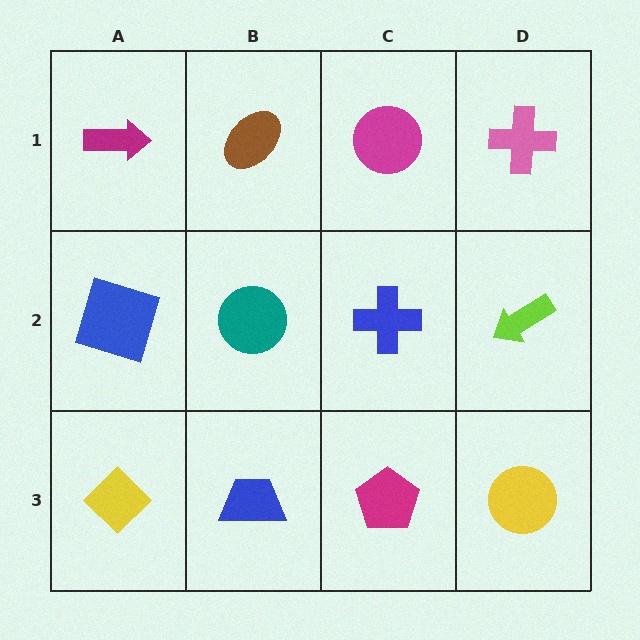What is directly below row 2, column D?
A yellow circle.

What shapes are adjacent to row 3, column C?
A blue cross (row 2, column C), a blue trapezoid (row 3, column B), a yellow circle (row 3, column D).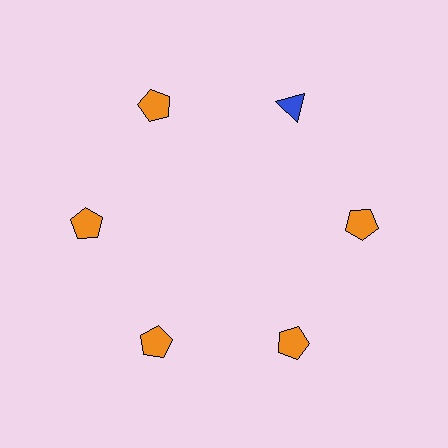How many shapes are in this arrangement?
There are 6 shapes arranged in a ring pattern.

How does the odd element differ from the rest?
It differs in both color (blue instead of orange) and shape (triangle instead of pentagon).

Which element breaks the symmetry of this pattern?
The blue triangle at roughly the 1 o'clock position breaks the symmetry. All other shapes are orange pentagons.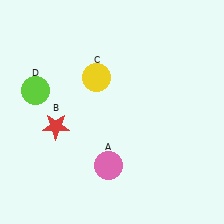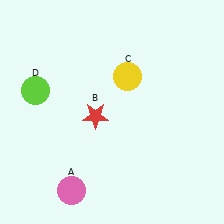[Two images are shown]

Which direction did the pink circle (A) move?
The pink circle (A) moved left.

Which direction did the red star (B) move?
The red star (B) moved right.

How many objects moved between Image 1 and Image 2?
3 objects moved between the two images.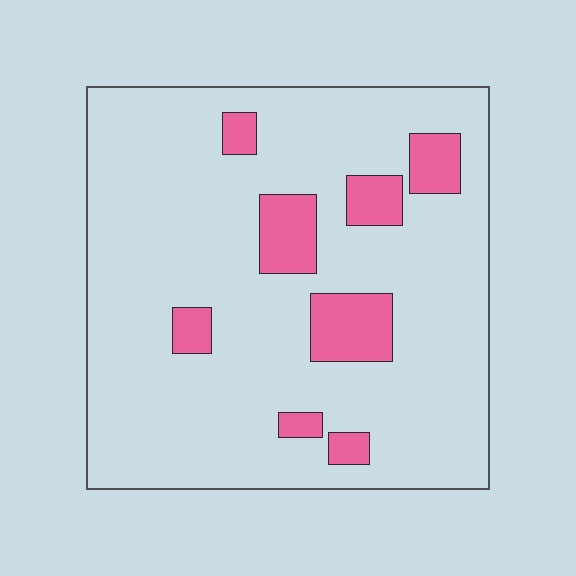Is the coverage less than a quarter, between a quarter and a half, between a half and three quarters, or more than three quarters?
Less than a quarter.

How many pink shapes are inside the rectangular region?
8.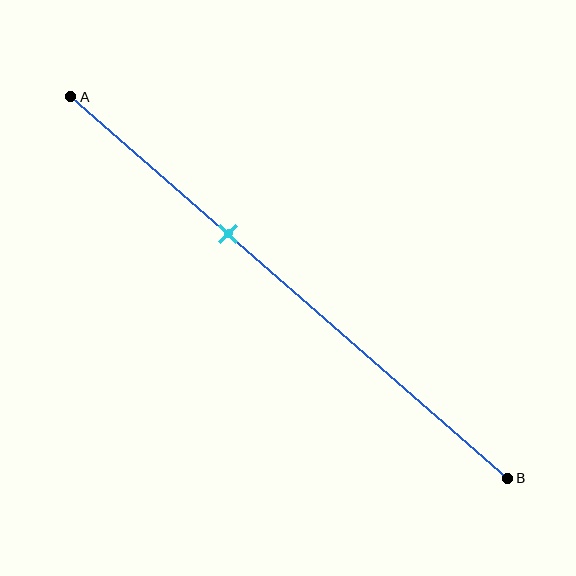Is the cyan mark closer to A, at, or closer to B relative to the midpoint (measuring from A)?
The cyan mark is closer to point A than the midpoint of segment AB.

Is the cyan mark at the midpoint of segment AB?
No, the mark is at about 35% from A, not at the 50% midpoint.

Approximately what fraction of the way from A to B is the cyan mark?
The cyan mark is approximately 35% of the way from A to B.